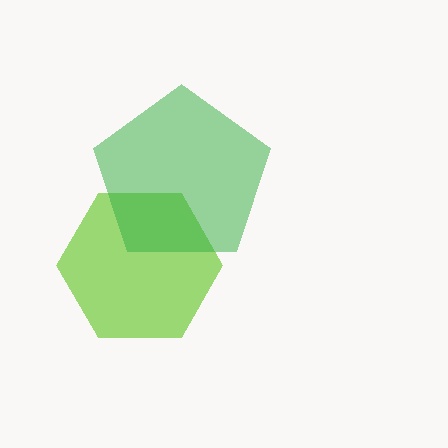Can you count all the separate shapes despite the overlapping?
Yes, there are 2 separate shapes.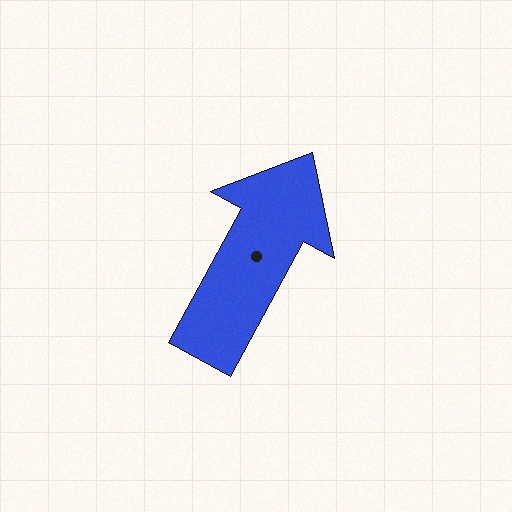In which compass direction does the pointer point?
Northeast.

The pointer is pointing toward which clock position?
Roughly 1 o'clock.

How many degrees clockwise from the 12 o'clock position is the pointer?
Approximately 29 degrees.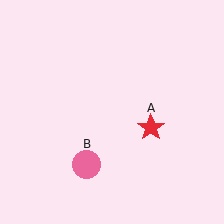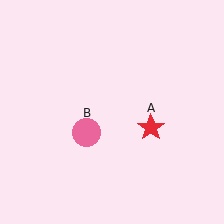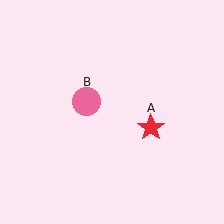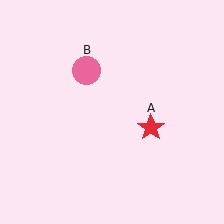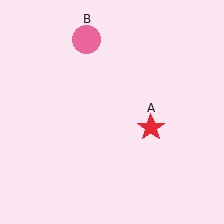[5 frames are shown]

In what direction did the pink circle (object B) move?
The pink circle (object B) moved up.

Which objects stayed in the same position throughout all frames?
Red star (object A) remained stationary.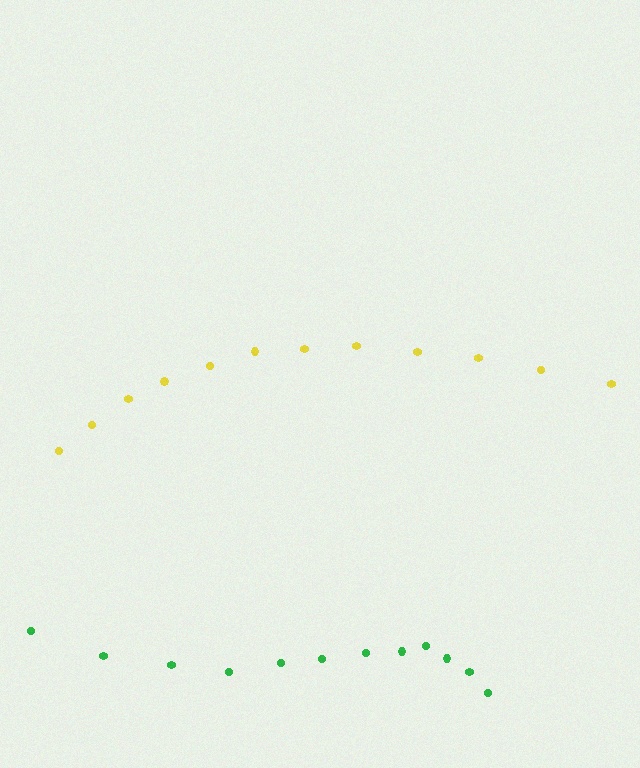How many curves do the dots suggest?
There are 2 distinct paths.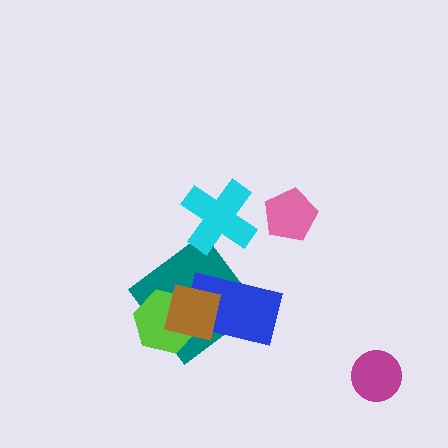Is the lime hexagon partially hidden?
Yes, it is partially covered by another shape.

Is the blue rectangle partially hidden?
Yes, it is partially covered by another shape.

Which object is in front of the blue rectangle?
The brown square is in front of the blue rectangle.